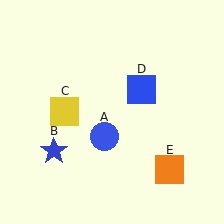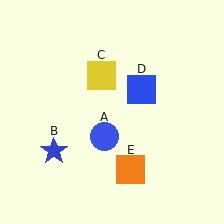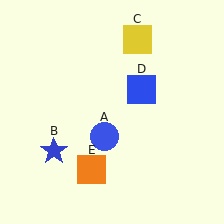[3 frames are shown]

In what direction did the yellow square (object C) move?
The yellow square (object C) moved up and to the right.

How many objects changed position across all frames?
2 objects changed position: yellow square (object C), orange square (object E).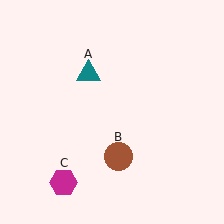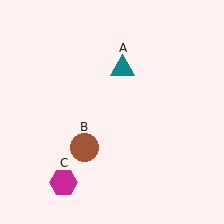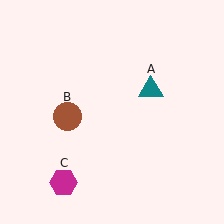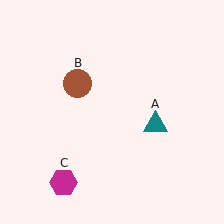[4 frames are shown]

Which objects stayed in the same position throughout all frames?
Magenta hexagon (object C) remained stationary.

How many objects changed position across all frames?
2 objects changed position: teal triangle (object A), brown circle (object B).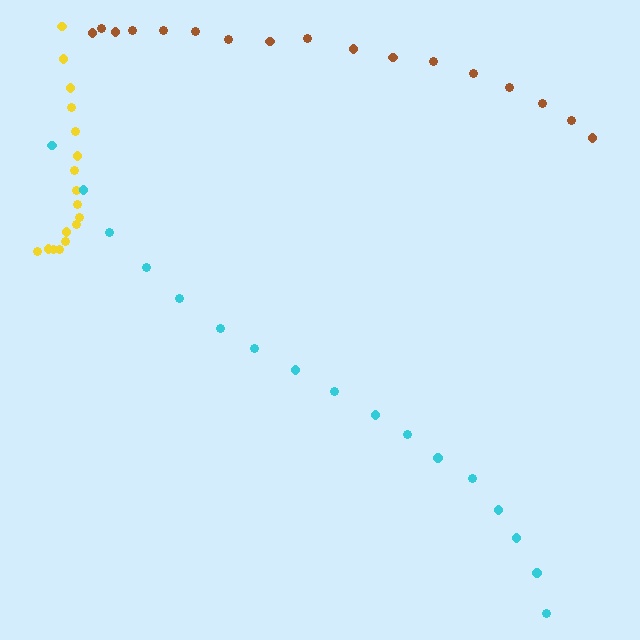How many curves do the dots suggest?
There are 3 distinct paths.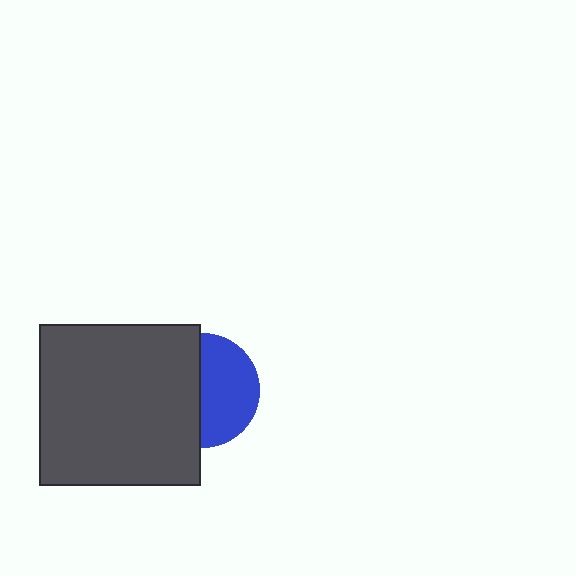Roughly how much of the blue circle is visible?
About half of it is visible (roughly 51%).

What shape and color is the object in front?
The object in front is a dark gray square.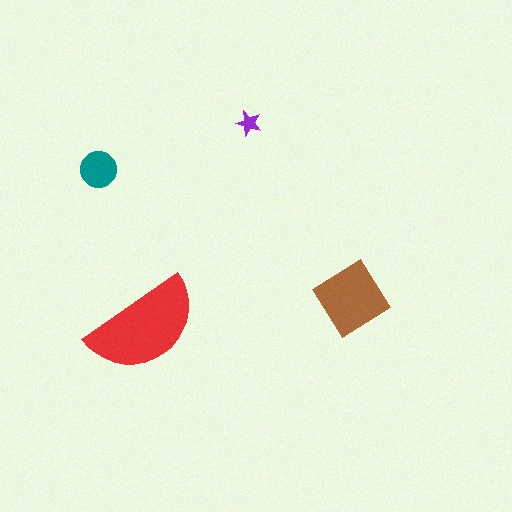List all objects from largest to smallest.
The red semicircle, the brown diamond, the teal circle, the purple star.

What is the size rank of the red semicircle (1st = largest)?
1st.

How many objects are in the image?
There are 4 objects in the image.